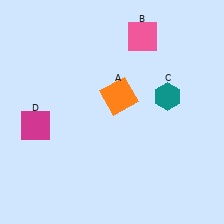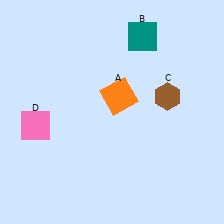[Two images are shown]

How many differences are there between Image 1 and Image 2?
There are 3 differences between the two images.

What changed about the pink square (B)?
In Image 1, B is pink. In Image 2, it changed to teal.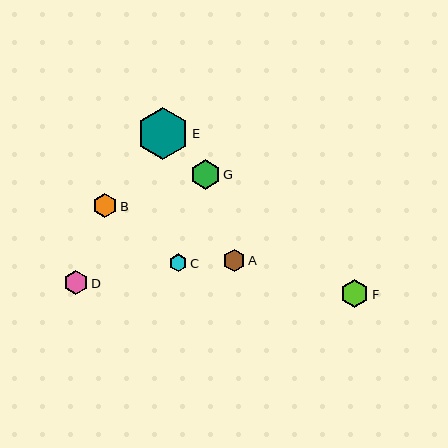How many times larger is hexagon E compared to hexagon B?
Hexagon E is approximately 2.2 times the size of hexagon B.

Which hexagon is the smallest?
Hexagon C is the smallest with a size of approximately 18 pixels.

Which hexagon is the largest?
Hexagon E is the largest with a size of approximately 53 pixels.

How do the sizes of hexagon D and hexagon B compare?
Hexagon D and hexagon B are approximately the same size.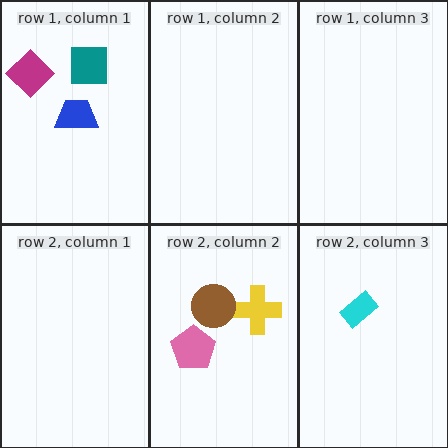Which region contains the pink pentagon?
The row 2, column 2 region.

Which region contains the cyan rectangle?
The row 2, column 3 region.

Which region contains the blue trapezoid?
The row 1, column 1 region.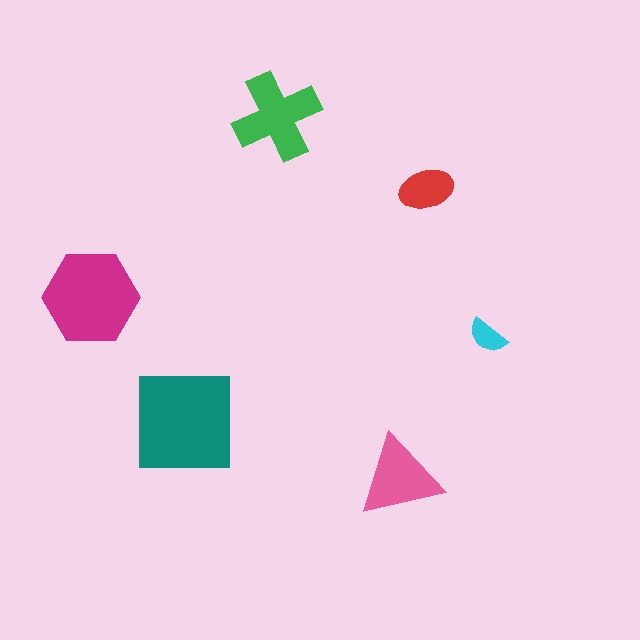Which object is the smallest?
The cyan semicircle.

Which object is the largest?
The teal square.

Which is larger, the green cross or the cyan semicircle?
The green cross.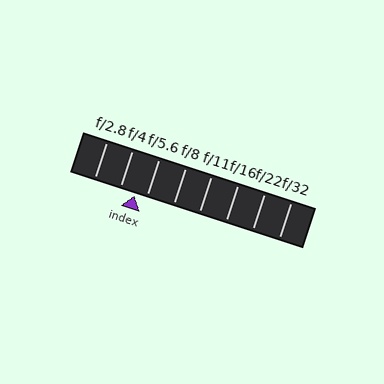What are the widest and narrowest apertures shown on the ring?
The widest aperture shown is f/2.8 and the narrowest is f/32.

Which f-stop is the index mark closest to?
The index mark is closest to f/5.6.